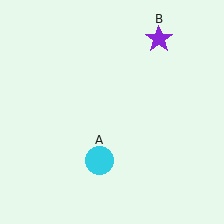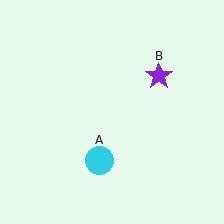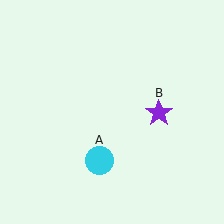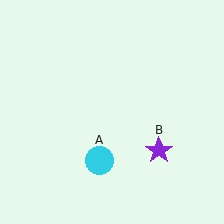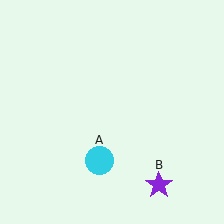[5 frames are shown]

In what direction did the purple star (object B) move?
The purple star (object B) moved down.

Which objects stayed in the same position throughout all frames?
Cyan circle (object A) remained stationary.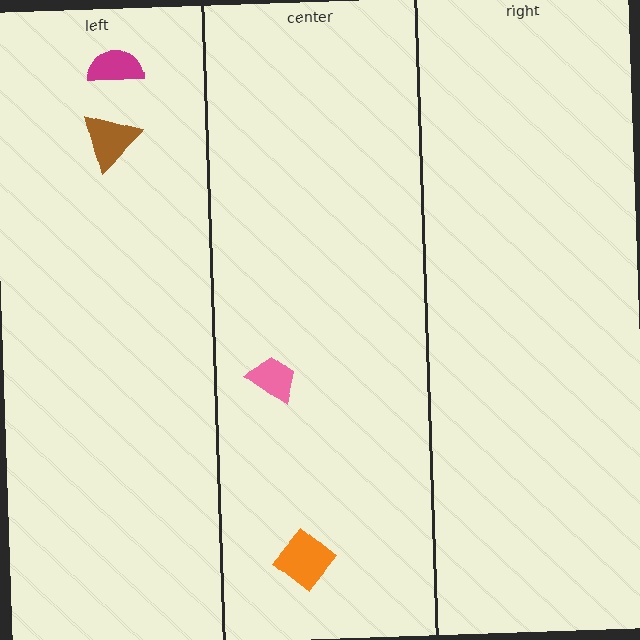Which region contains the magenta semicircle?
The left region.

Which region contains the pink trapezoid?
The center region.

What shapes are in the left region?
The brown triangle, the magenta semicircle.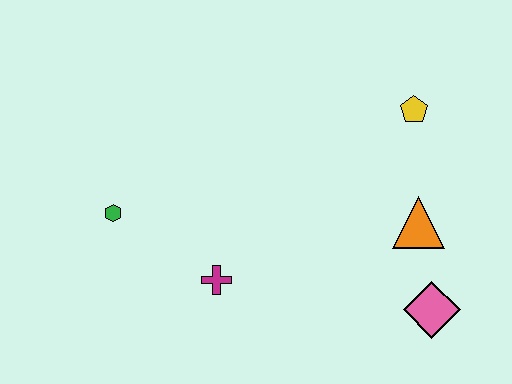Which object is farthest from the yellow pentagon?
The green hexagon is farthest from the yellow pentagon.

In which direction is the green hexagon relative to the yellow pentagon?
The green hexagon is to the left of the yellow pentagon.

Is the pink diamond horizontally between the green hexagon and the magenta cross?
No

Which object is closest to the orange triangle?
The pink diamond is closest to the orange triangle.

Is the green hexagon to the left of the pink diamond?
Yes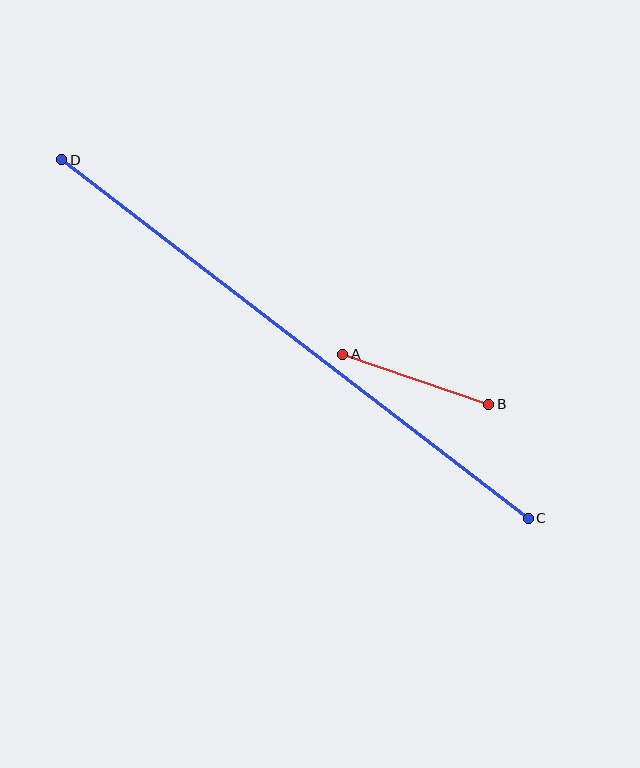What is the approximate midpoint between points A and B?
The midpoint is at approximately (416, 379) pixels.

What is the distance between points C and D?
The distance is approximately 589 pixels.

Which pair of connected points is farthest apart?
Points C and D are farthest apart.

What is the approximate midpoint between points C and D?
The midpoint is at approximately (295, 339) pixels.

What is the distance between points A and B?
The distance is approximately 154 pixels.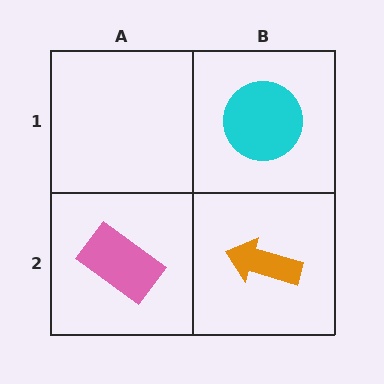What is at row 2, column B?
An orange arrow.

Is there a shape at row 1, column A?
No, that cell is empty.